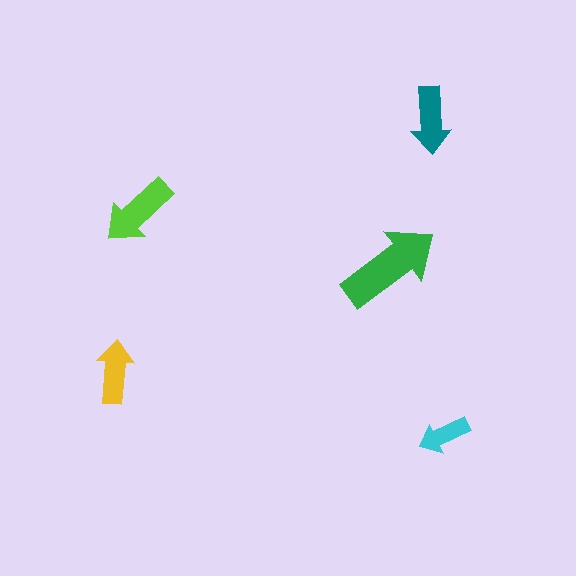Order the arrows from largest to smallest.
the green one, the lime one, the teal one, the yellow one, the cyan one.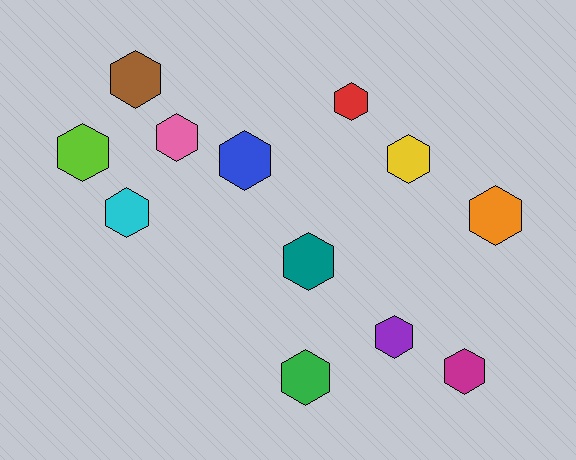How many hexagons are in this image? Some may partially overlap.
There are 12 hexagons.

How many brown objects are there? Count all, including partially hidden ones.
There is 1 brown object.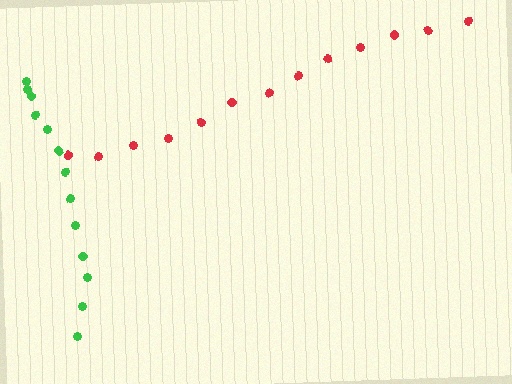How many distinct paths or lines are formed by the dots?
There are 2 distinct paths.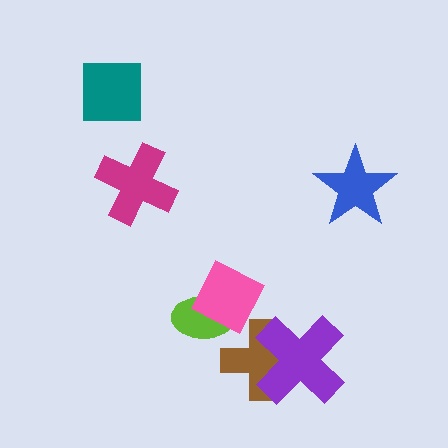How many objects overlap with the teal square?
0 objects overlap with the teal square.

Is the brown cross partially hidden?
Yes, it is partially covered by another shape.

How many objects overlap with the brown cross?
1 object overlaps with the brown cross.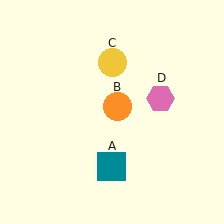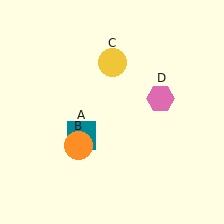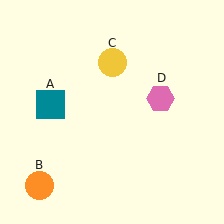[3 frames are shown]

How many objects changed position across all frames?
2 objects changed position: teal square (object A), orange circle (object B).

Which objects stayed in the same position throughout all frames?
Yellow circle (object C) and pink hexagon (object D) remained stationary.